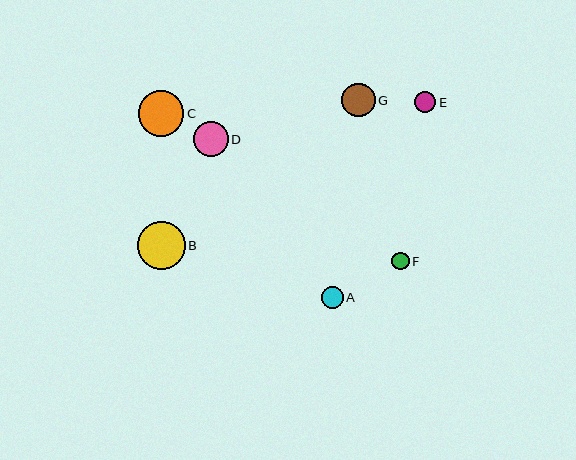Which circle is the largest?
Circle B is the largest with a size of approximately 48 pixels.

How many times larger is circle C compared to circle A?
Circle C is approximately 2.1 times the size of circle A.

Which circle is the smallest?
Circle F is the smallest with a size of approximately 17 pixels.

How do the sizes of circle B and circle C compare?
Circle B and circle C are approximately the same size.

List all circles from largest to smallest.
From largest to smallest: B, C, D, G, A, E, F.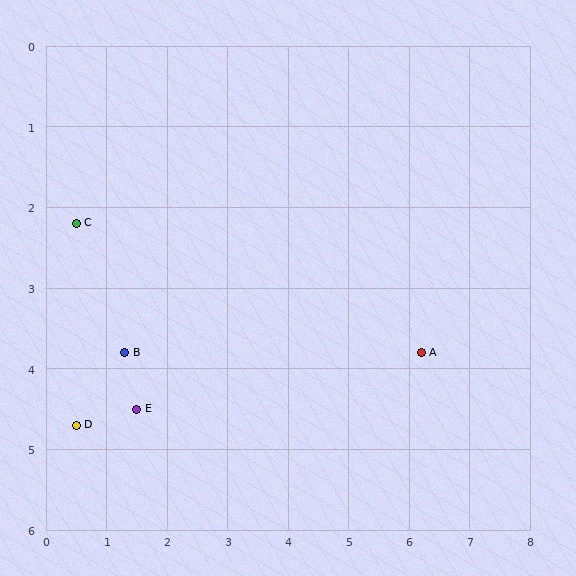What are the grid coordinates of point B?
Point B is at approximately (1.3, 3.8).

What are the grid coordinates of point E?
Point E is at approximately (1.5, 4.5).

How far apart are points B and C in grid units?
Points B and C are about 1.8 grid units apart.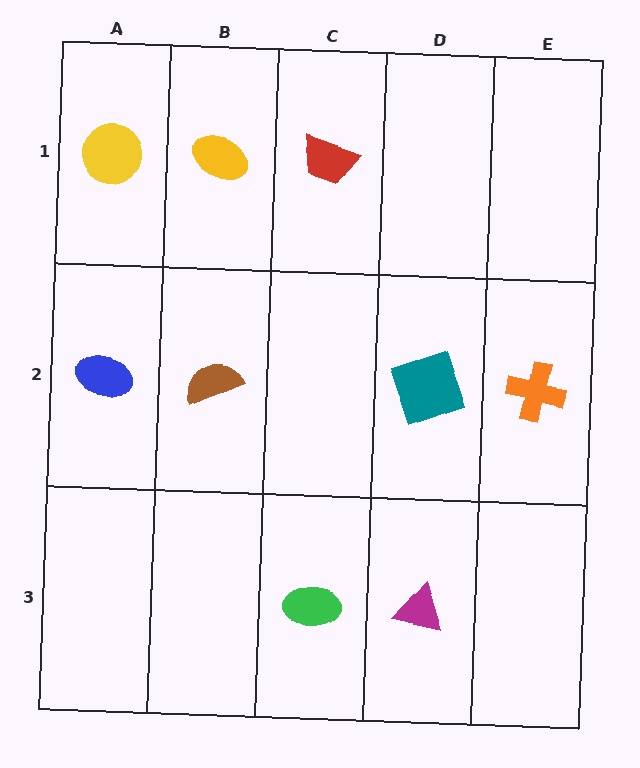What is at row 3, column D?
A magenta triangle.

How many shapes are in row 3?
2 shapes.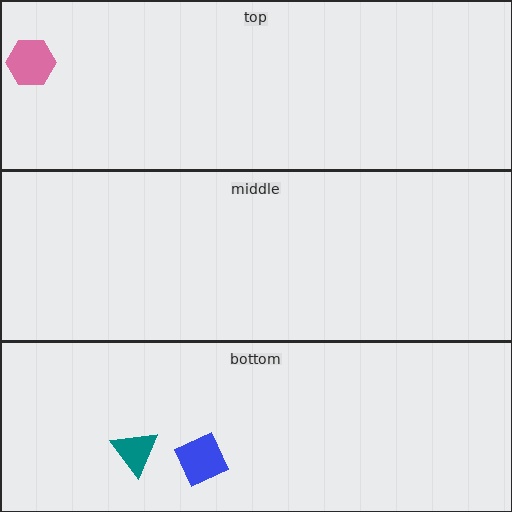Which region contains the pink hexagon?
The top region.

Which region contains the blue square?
The bottom region.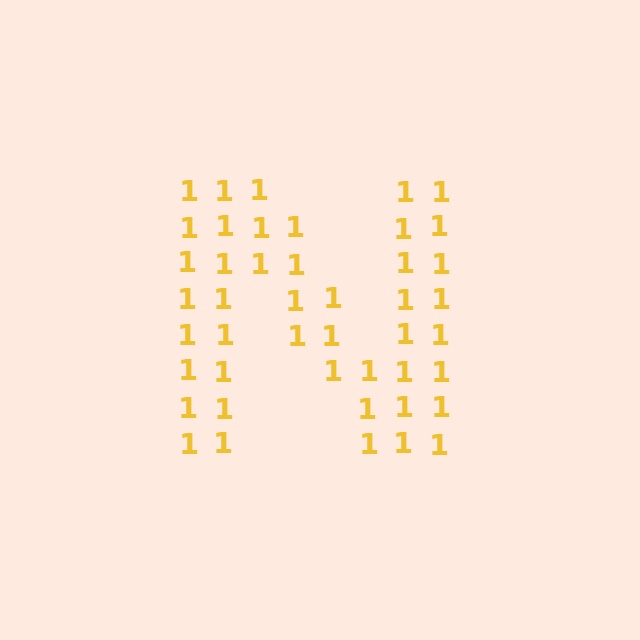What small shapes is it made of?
It is made of small digit 1's.